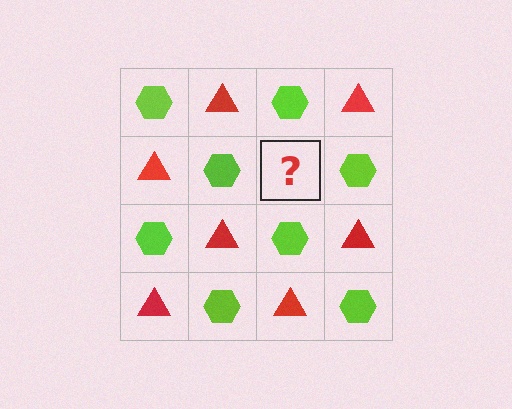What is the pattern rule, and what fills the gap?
The rule is that it alternates lime hexagon and red triangle in a checkerboard pattern. The gap should be filled with a red triangle.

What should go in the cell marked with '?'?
The missing cell should contain a red triangle.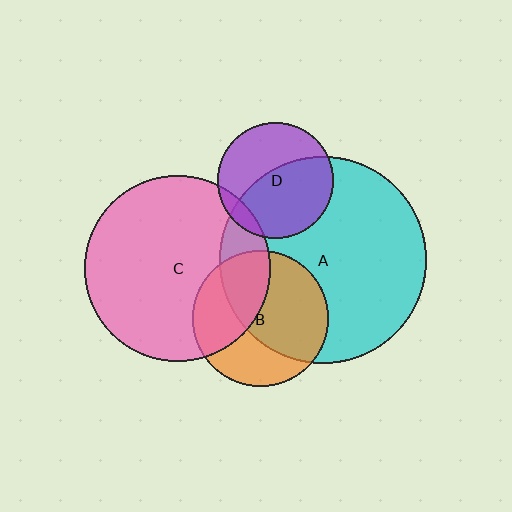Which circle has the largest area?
Circle A (cyan).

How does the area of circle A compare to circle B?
Approximately 2.3 times.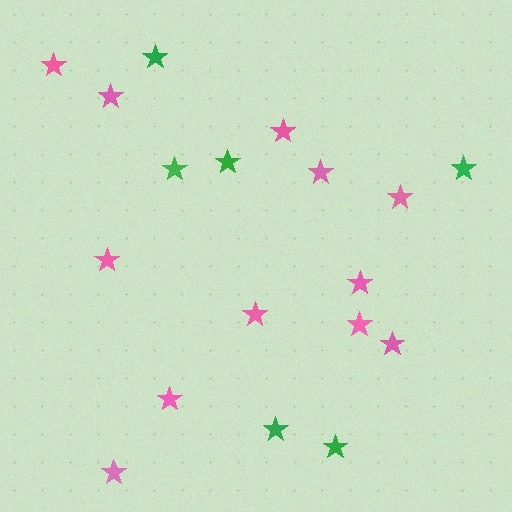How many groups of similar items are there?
There are 2 groups: one group of green stars (6) and one group of pink stars (12).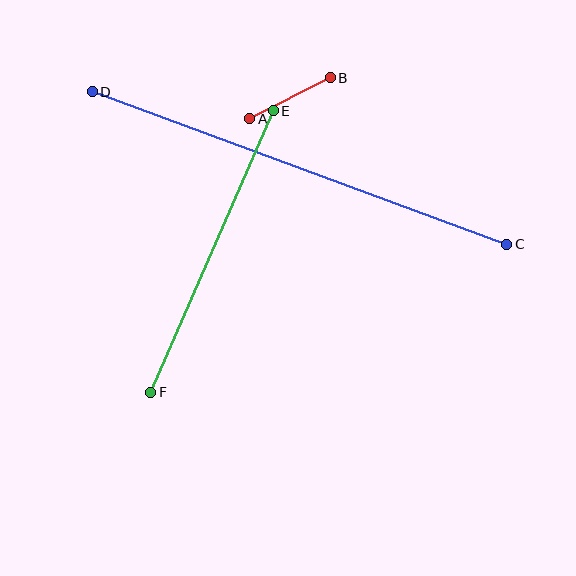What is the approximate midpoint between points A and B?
The midpoint is at approximately (290, 98) pixels.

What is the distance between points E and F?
The distance is approximately 307 pixels.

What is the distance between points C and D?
The distance is approximately 442 pixels.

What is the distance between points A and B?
The distance is approximately 91 pixels.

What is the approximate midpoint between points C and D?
The midpoint is at approximately (299, 168) pixels.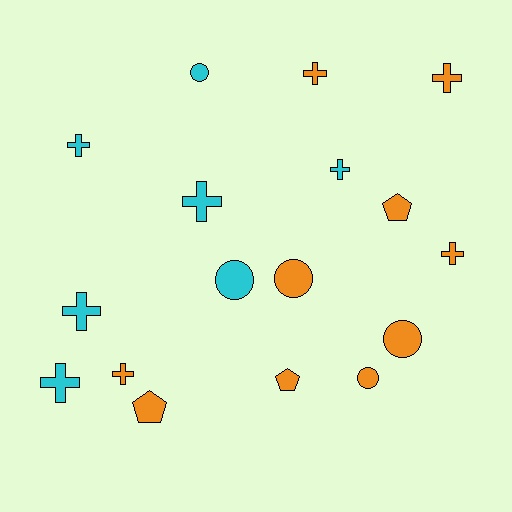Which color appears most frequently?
Orange, with 10 objects.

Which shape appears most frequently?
Cross, with 9 objects.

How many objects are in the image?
There are 17 objects.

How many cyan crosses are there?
There are 5 cyan crosses.